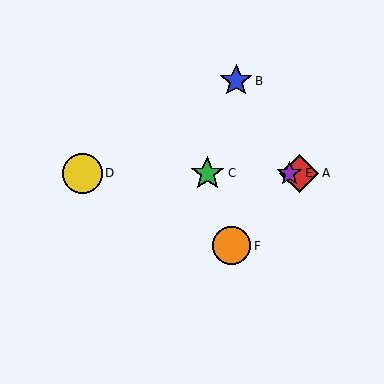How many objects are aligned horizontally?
4 objects (A, C, D, E) are aligned horizontally.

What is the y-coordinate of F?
Object F is at y≈246.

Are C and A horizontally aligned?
Yes, both are at y≈173.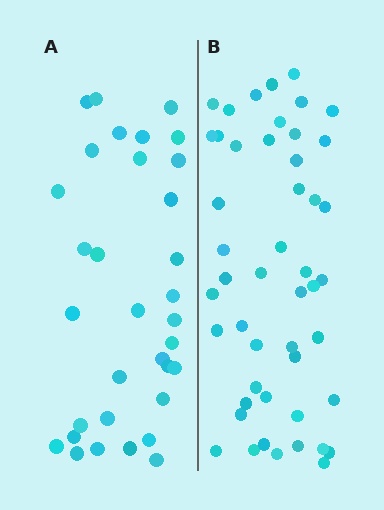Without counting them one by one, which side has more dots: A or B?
Region B (the right region) has more dots.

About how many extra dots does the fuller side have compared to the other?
Region B has approximately 15 more dots than region A.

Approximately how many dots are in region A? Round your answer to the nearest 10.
About 30 dots. (The exact count is 33, which rounds to 30.)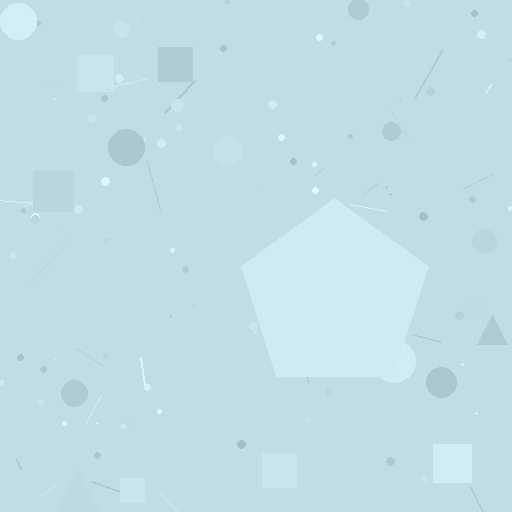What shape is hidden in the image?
A pentagon is hidden in the image.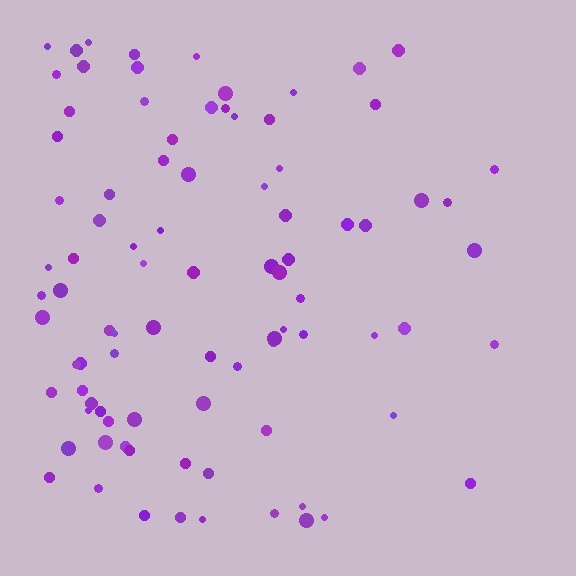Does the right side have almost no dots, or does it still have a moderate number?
Still a moderate number, just noticeably fewer than the left.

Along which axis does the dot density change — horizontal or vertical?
Horizontal.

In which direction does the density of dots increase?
From right to left, with the left side densest.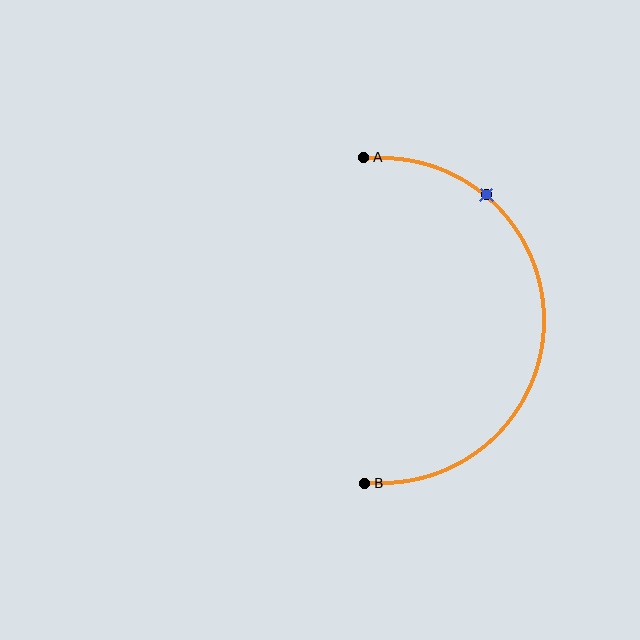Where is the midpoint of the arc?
The arc midpoint is the point on the curve farthest from the straight line joining A and B. It sits to the right of that line.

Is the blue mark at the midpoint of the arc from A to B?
No. The blue mark lies on the arc but is closer to endpoint A. The arc midpoint would be at the point on the curve equidistant along the arc from both A and B.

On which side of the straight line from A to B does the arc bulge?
The arc bulges to the right of the straight line connecting A and B.